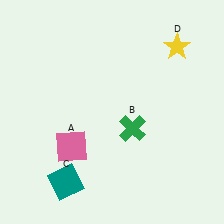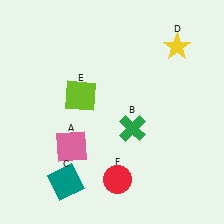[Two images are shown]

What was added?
A lime square (E), a red circle (F) were added in Image 2.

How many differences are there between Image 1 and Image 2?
There are 2 differences between the two images.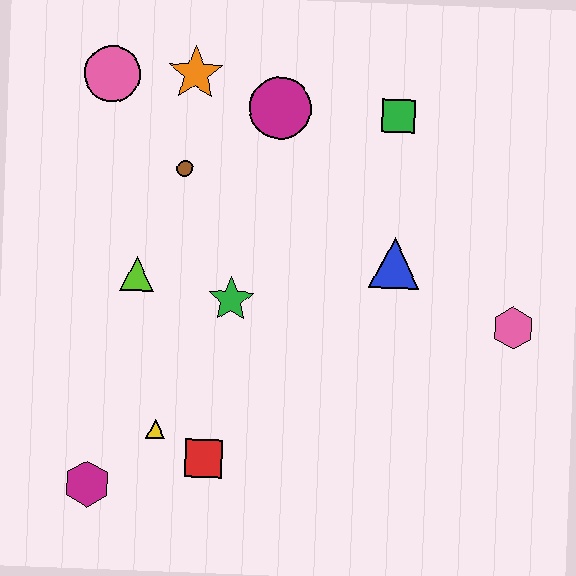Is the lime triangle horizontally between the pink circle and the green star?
Yes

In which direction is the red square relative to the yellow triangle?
The red square is to the right of the yellow triangle.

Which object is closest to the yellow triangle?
The red square is closest to the yellow triangle.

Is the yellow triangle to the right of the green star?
No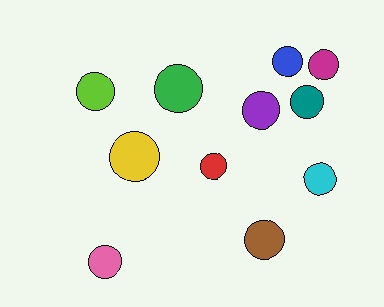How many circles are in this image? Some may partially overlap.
There are 11 circles.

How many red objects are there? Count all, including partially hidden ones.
There is 1 red object.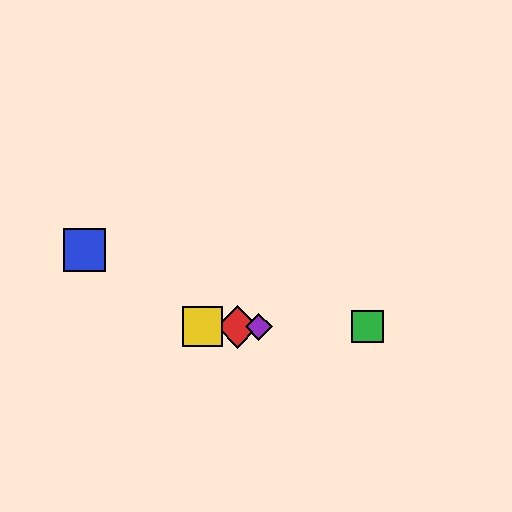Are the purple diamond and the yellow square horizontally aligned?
Yes, both are at y≈327.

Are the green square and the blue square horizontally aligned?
No, the green square is at y≈327 and the blue square is at y≈250.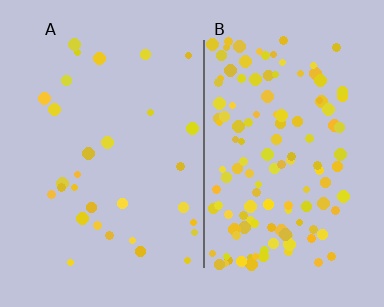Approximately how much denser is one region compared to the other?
Approximately 4.3× — region B over region A.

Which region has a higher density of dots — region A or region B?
B (the right).